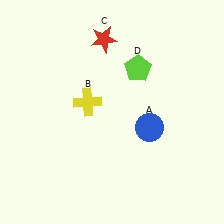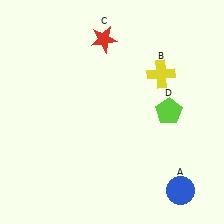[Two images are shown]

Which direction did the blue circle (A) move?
The blue circle (A) moved down.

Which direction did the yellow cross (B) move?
The yellow cross (B) moved right.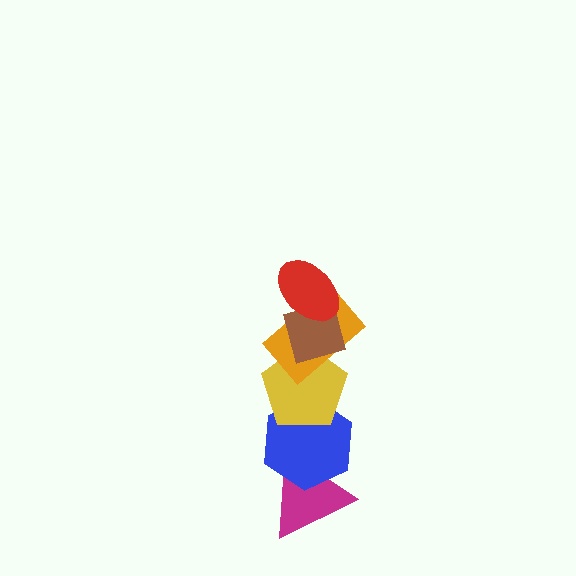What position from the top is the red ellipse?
The red ellipse is 1st from the top.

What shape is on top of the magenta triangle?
The blue hexagon is on top of the magenta triangle.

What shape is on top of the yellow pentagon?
The orange rectangle is on top of the yellow pentagon.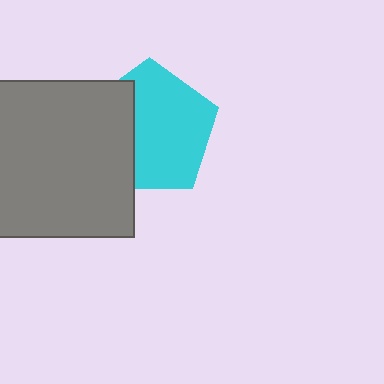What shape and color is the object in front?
The object in front is a gray square.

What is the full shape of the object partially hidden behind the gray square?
The partially hidden object is a cyan pentagon.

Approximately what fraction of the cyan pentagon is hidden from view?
Roughly 35% of the cyan pentagon is hidden behind the gray square.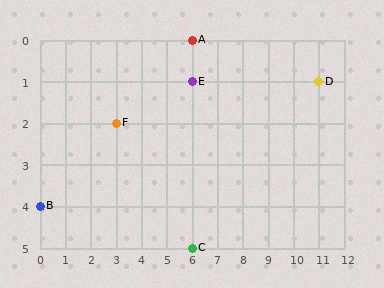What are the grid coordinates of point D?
Point D is at grid coordinates (11, 1).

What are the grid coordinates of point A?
Point A is at grid coordinates (6, 0).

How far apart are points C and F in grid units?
Points C and F are 3 columns and 3 rows apart (about 4.2 grid units diagonally).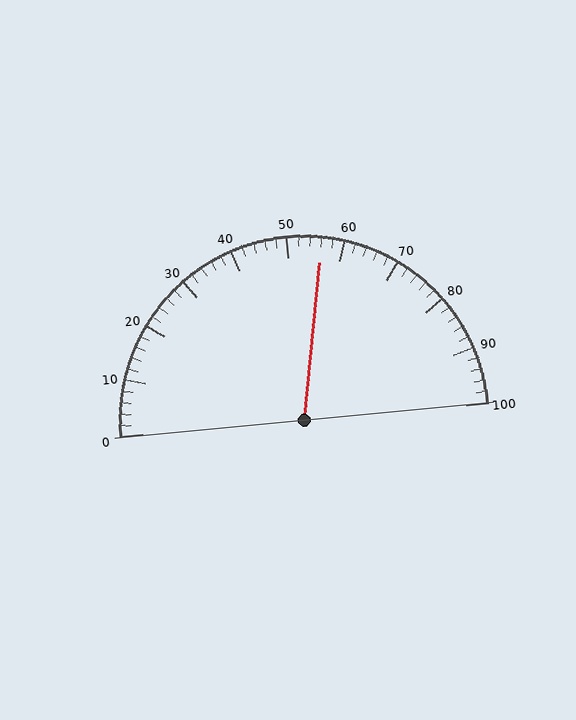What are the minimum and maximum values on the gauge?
The gauge ranges from 0 to 100.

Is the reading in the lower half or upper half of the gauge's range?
The reading is in the upper half of the range (0 to 100).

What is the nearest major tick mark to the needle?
The nearest major tick mark is 60.